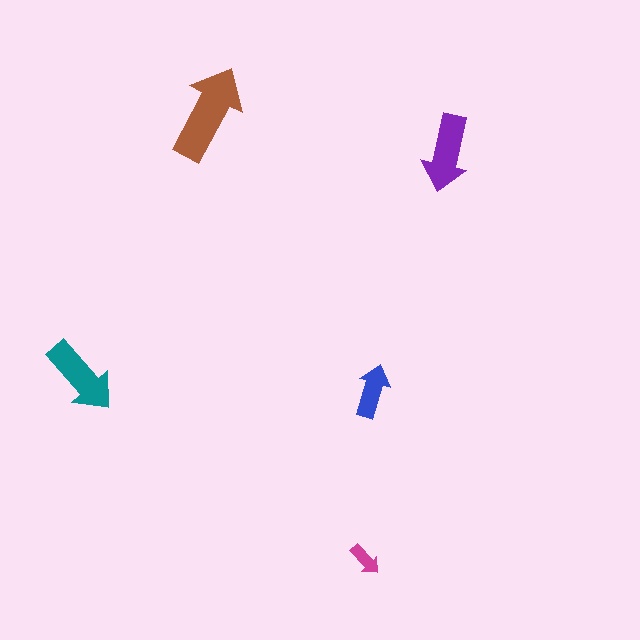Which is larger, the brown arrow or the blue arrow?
The brown one.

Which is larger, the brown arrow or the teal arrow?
The brown one.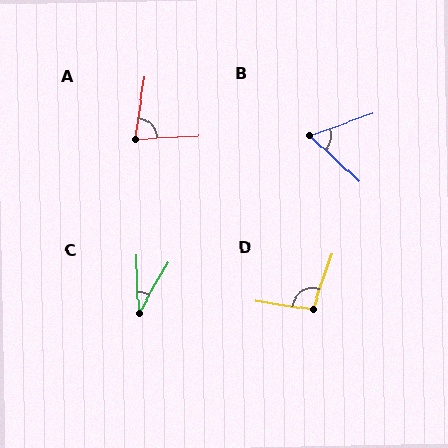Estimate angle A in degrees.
Approximately 78 degrees.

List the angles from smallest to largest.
C (33°), B (62°), A (78°), D (100°).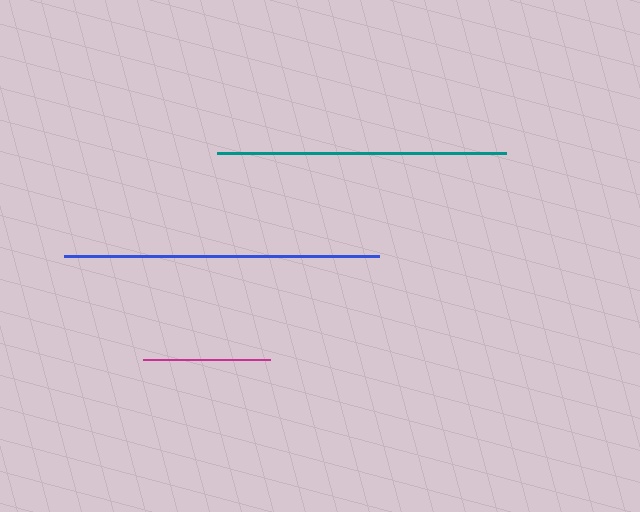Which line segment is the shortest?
The magenta line is the shortest at approximately 127 pixels.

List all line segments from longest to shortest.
From longest to shortest: blue, teal, magenta.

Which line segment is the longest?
The blue line is the longest at approximately 316 pixels.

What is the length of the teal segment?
The teal segment is approximately 289 pixels long.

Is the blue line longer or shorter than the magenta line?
The blue line is longer than the magenta line.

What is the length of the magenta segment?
The magenta segment is approximately 127 pixels long.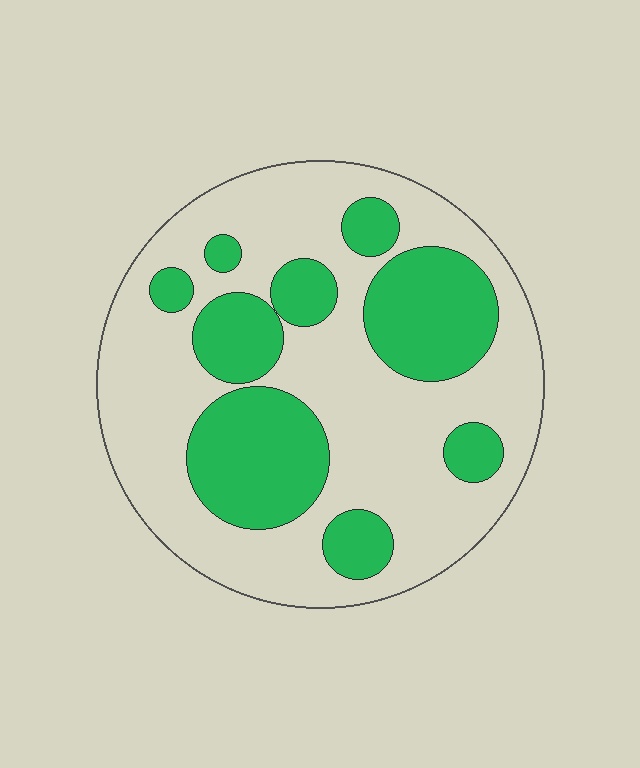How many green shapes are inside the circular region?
9.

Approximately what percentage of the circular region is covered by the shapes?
Approximately 35%.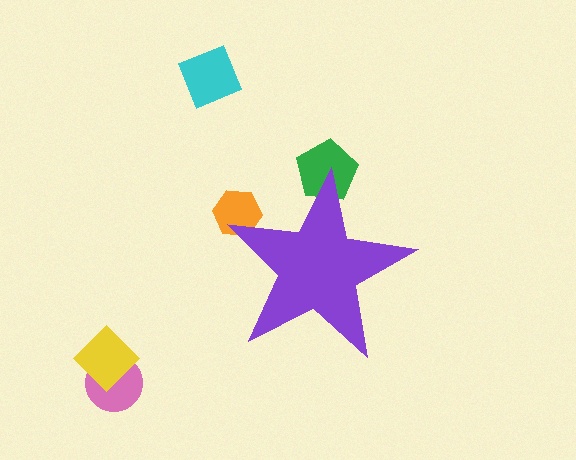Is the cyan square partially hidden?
No, the cyan square is fully visible.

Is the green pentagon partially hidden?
Yes, the green pentagon is partially hidden behind the purple star.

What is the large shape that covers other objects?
A purple star.